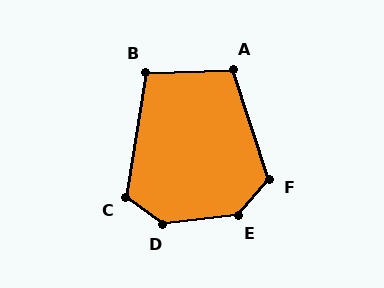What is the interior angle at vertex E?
Approximately 137 degrees (obtuse).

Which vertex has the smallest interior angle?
B, at approximately 101 degrees.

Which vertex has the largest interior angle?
D, at approximately 138 degrees.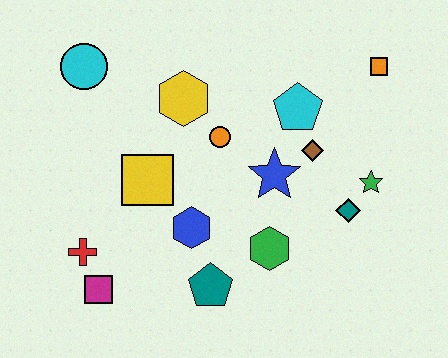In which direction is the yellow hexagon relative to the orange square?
The yellow hexagon is to the left of the orange square.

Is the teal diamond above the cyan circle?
No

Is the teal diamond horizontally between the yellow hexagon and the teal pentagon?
No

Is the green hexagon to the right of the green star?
No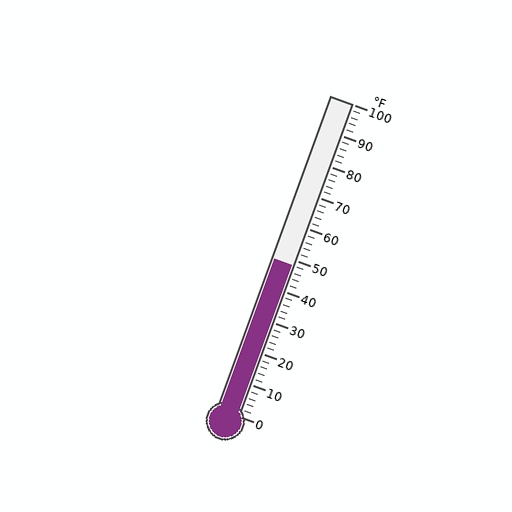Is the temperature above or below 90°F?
The temperature is below 90°F.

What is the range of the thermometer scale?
The thermometer scale ranges from 0°F to 100°F.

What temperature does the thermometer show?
The thermometer shows approximately 48°F.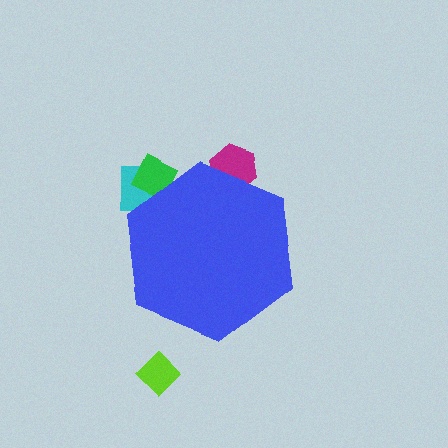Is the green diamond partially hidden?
Yes, the green diamond is partially hidden behind the blue hexagon.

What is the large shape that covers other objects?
A blue hexagon.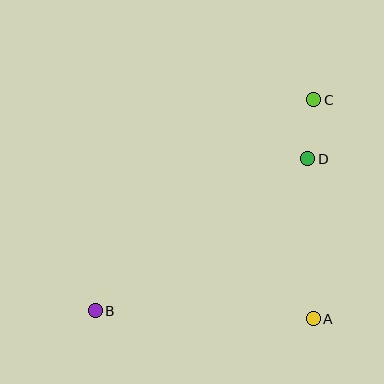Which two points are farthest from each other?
Points B and C are farthest from each other.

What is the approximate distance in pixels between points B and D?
The distance between B and D is approximately 261 pixels.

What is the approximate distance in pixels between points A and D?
The distance between A and D is approximately 160 pixels.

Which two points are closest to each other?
Points C and D are closest to each other.